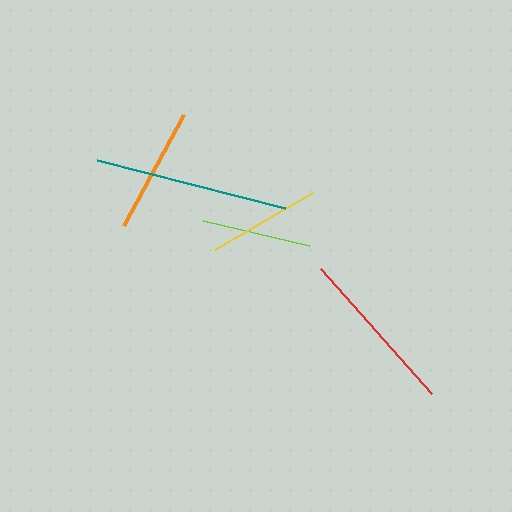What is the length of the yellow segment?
The yellow segment is approximately 113 pixels long.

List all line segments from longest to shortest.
From longest to shortest: teal, red, orange, yellow, lime.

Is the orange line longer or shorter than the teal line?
The teal line is longer than the orange line.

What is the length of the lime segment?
The lime segment is approximately 108 pixels long.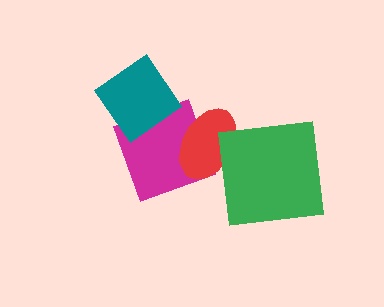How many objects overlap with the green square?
1 object overlaps with the green square.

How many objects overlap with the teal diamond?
1 object overlaps with the teal diamond.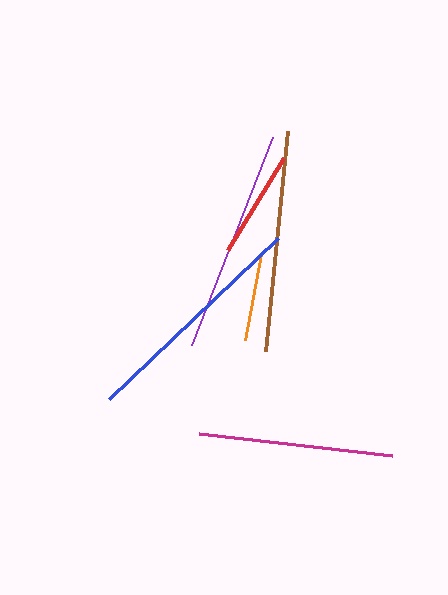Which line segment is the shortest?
The orange line is the shortest at approximately 87 pixels.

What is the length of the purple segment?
The purple segment is approximately 223 pixels long.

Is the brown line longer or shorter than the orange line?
The brown line is longer than the orange line.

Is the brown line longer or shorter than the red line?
The brown line is longer than the red line.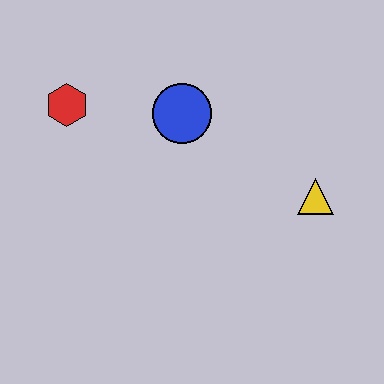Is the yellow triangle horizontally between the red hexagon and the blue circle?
No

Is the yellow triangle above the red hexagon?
No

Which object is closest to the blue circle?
The red hexagon is closest to the blue circle.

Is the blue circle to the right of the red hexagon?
Yes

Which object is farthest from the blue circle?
The yellow triangle is farthest from the blue circle.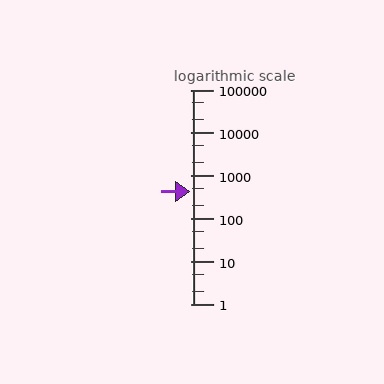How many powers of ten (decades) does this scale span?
The scale spans 5 decades, from 1 to 100000.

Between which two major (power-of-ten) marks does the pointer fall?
The pointer is between 100 and 1000.